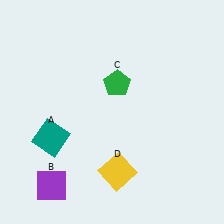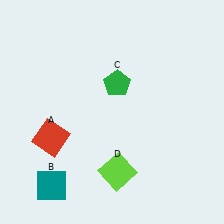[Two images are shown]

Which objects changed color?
A changed from teal to red. B changed from purple to teal. D changed from yellow to lime.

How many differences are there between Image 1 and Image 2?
There are 3 differences between the two images.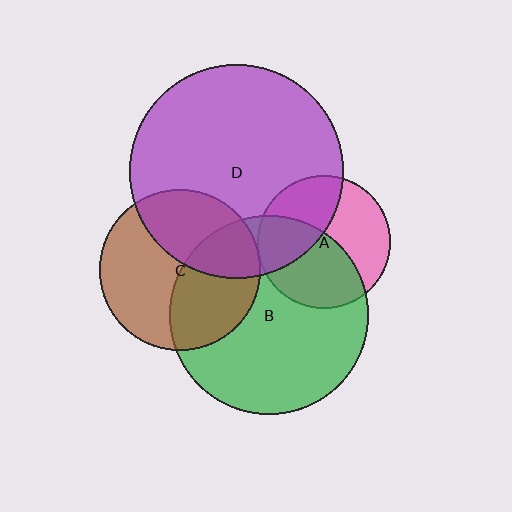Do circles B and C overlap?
Yes.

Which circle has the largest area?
Circle D (purple).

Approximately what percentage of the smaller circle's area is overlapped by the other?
Approximately 40%.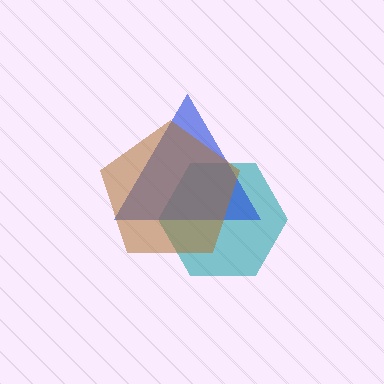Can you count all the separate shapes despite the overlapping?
Yes, there are 3 separate shapes.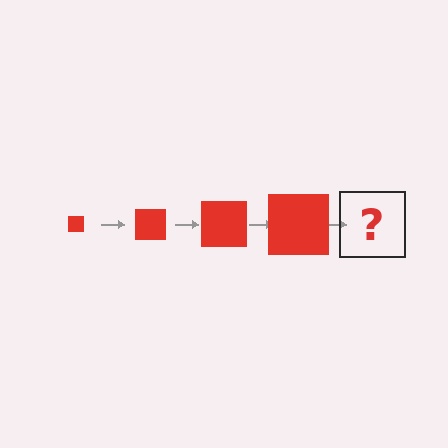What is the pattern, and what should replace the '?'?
The pattern is that the square gets progressively larger each step. The '?' should be a red square, larger than the previous one.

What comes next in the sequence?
The next element should be a red square, larger than the previous one.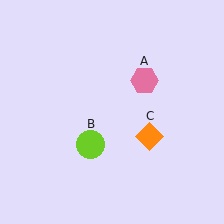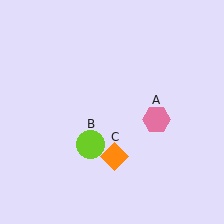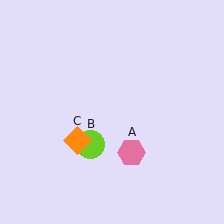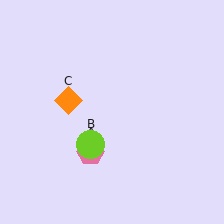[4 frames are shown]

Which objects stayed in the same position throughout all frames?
Lime circle (object B) remained stationary.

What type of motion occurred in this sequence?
The pink hexagon (object A), orange diamond (object C) rotated clockwise around the center of the scene.